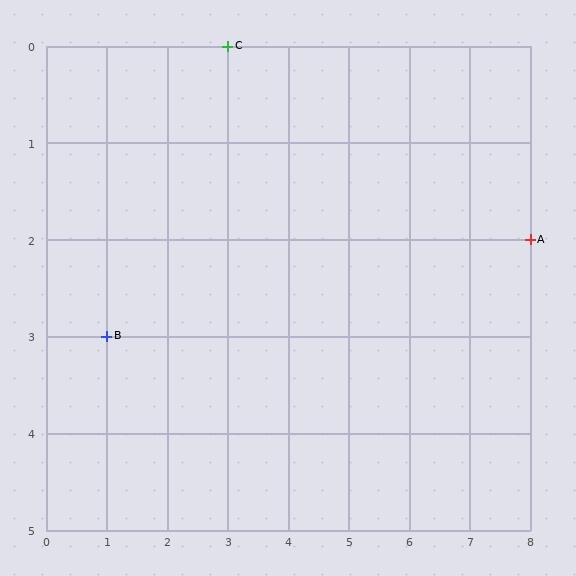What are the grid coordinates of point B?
Point B is at grid coordinates (1, 3).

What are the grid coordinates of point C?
Point C is at grid coordinates (3, 0).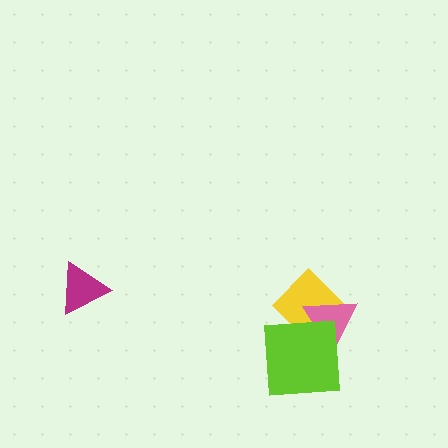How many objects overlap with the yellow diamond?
2 objects overlap with the yellow diamond.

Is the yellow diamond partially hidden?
Yes, it is partially covered by another shape.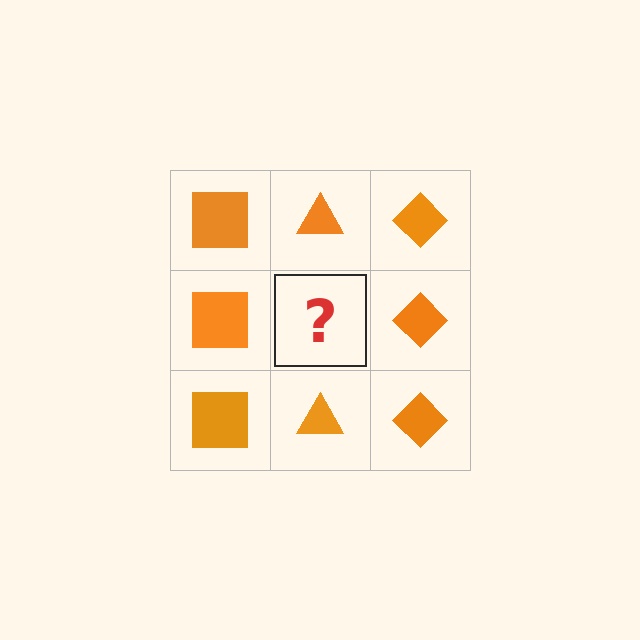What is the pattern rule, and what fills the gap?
The rule is that each column has a consistent shape. The gap should be filled with an orange triangle.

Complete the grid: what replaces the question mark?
The question mark should be replaced with an orange triangle.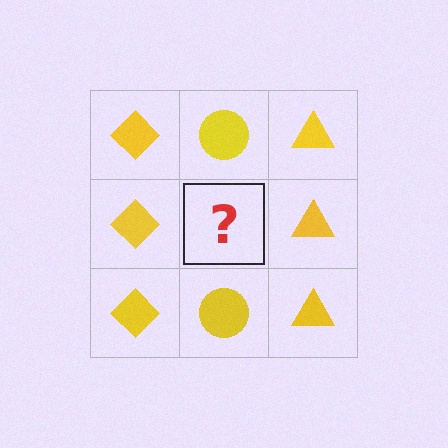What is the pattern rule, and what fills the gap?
The rule is that each column has a consistent shape. The gap should be filled with a yellow circle.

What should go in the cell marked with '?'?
The missing cell should contain a yellow circle.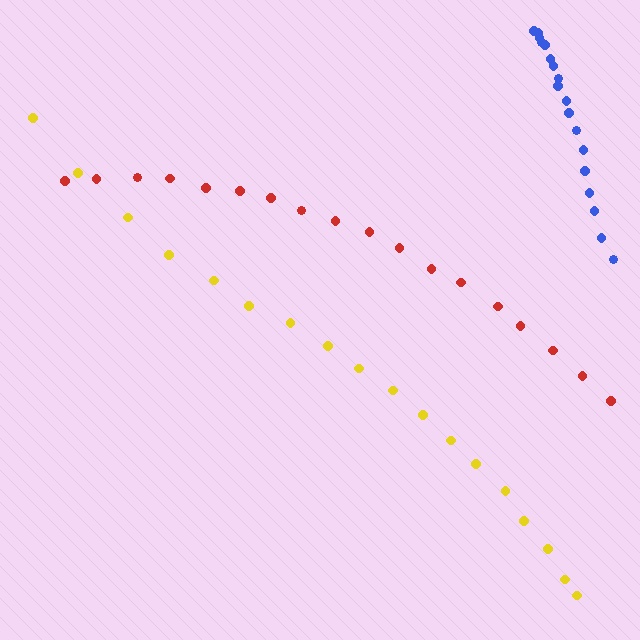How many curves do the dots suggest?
There are 3 distinct paths.